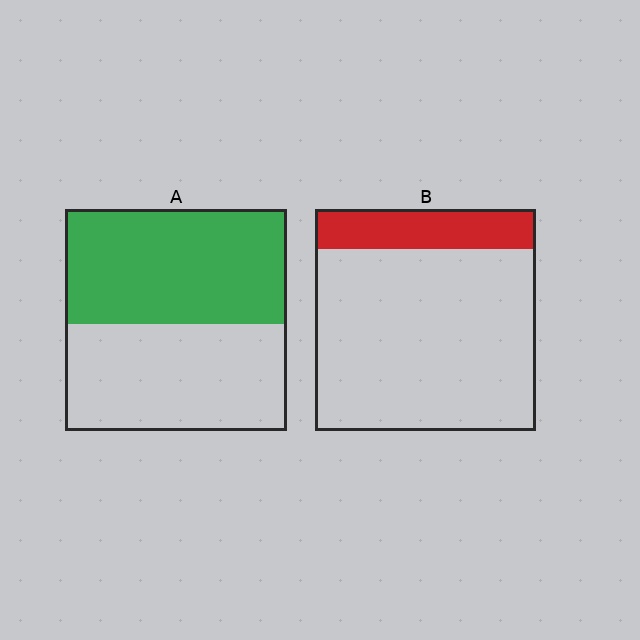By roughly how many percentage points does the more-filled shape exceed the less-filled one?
By roughly 35 percentage points (A over B).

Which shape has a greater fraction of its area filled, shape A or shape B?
Shape A.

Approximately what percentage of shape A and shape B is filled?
A is approximately 50% and B is approximately 20%.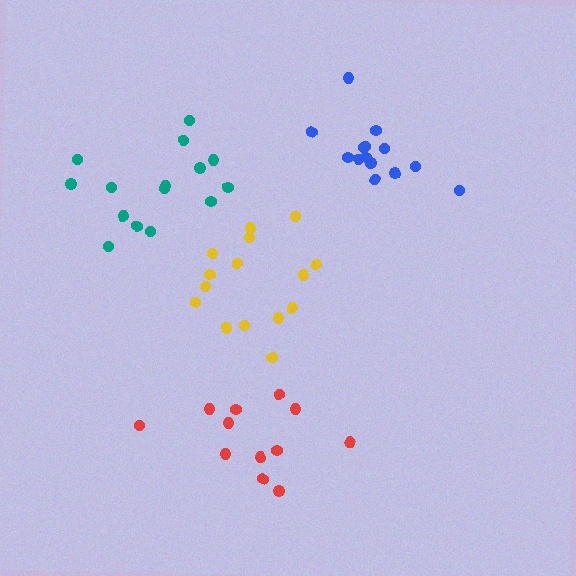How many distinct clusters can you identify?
There are 4 distinct clusters.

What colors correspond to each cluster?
The clusters are colored: teal, blue, yellow, red.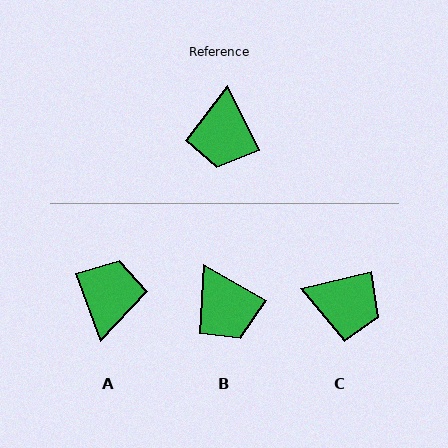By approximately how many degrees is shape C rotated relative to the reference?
Approximately 77 degrees counter-clockwise.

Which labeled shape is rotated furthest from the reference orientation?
A, about 174 degrees away.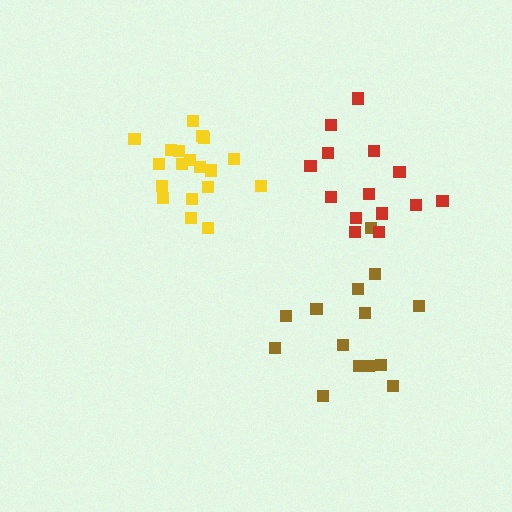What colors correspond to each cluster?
The clusters are colored: brown, red, yellow.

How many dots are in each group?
Group 1: 14 dots, Group 2: 14 dots, Group 3: 19 dots (47 total).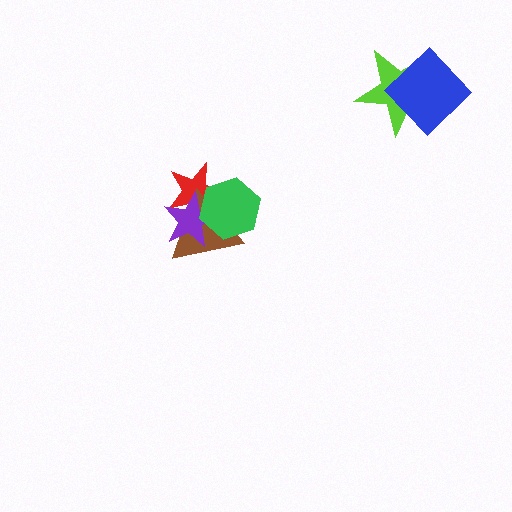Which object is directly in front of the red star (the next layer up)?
The brown triangle is directly in front of the red star.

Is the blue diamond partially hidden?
No, no other shape covers it.